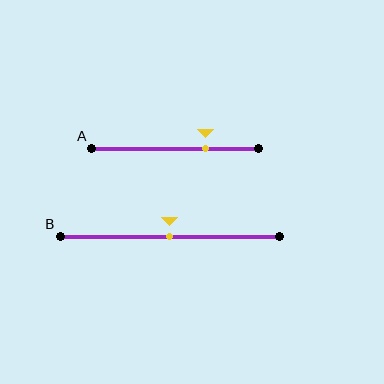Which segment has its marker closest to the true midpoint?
Segment B has its marker closest to the true midpoint.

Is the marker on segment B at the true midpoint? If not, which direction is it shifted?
Yes, the marker on segment B is at the true midpoint.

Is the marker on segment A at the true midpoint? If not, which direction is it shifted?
No, the marker on segment A is shifted to the right by about 18% of the segment length.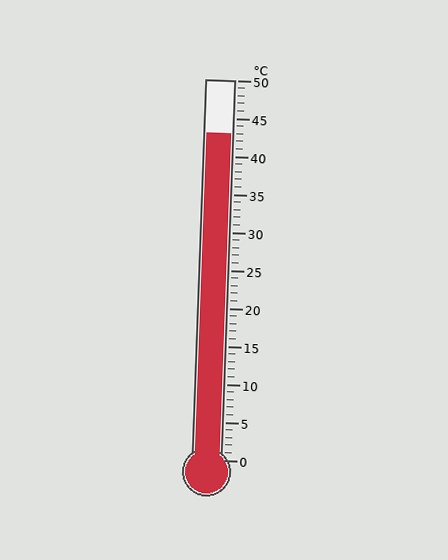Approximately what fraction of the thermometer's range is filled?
The thermometer is filled to approximately 85% of its range.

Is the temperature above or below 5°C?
The temperature is above 5°C.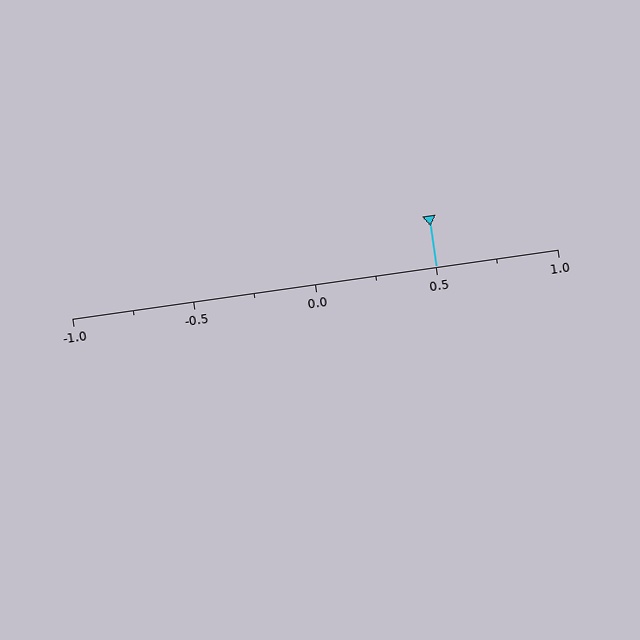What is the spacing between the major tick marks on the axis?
The major ticks are spaced 0.5 apart.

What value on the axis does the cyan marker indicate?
The marker indicates approximately 0.5.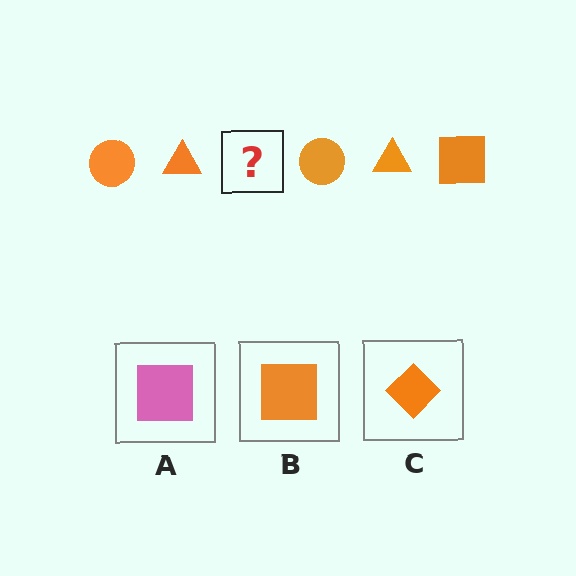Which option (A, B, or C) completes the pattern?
B.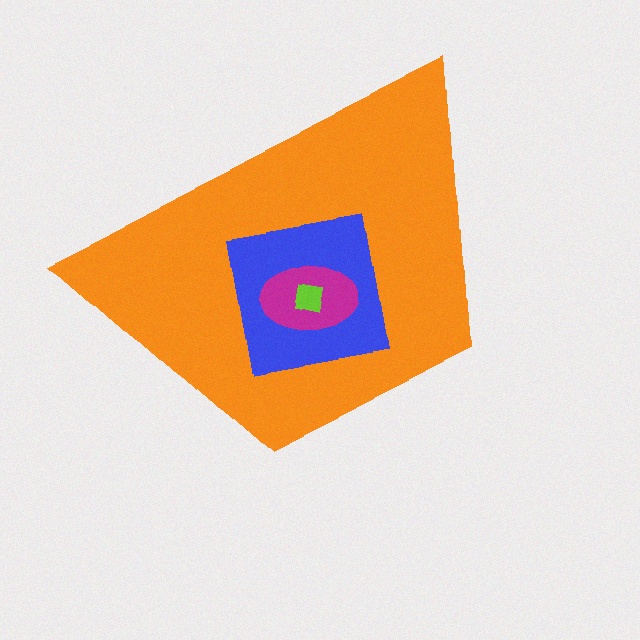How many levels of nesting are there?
4.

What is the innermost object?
The lime square.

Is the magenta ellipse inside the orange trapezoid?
Yes.